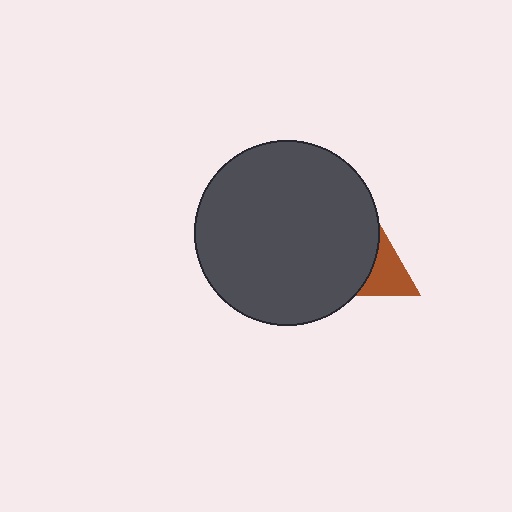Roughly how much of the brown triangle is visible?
A small part of it is visible (roughly 33%).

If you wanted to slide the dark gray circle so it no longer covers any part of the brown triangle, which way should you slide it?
Slide it left — that is the most direct way to separate the two shapes.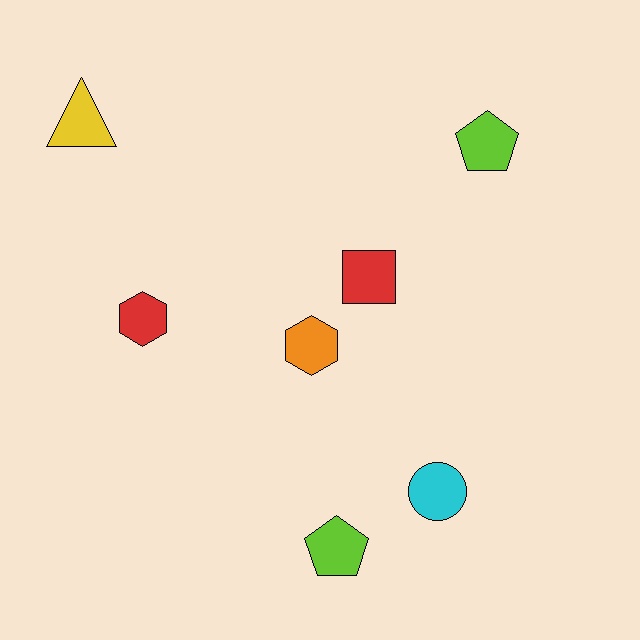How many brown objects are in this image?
There are no brown objects.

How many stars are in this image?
There are no stars.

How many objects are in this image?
There are 7 objects.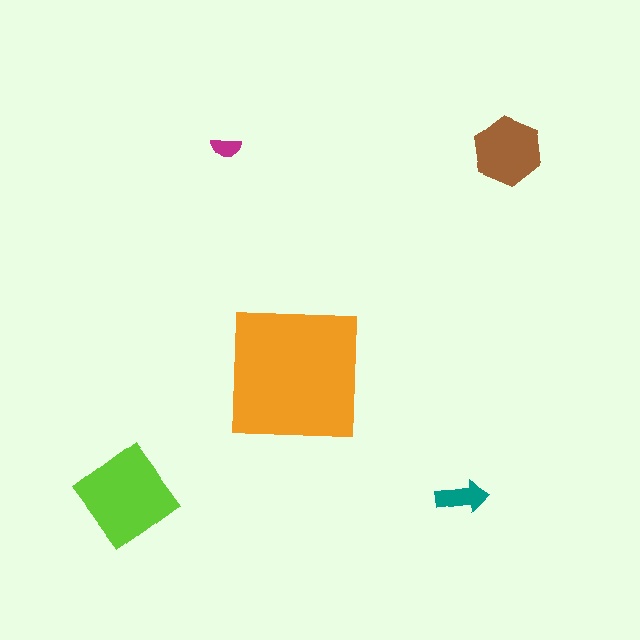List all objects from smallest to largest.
The magenta semicircle, the teal arrow, the brown hexagon, the lime diamond, the orange square.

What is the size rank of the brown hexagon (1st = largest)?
3rd.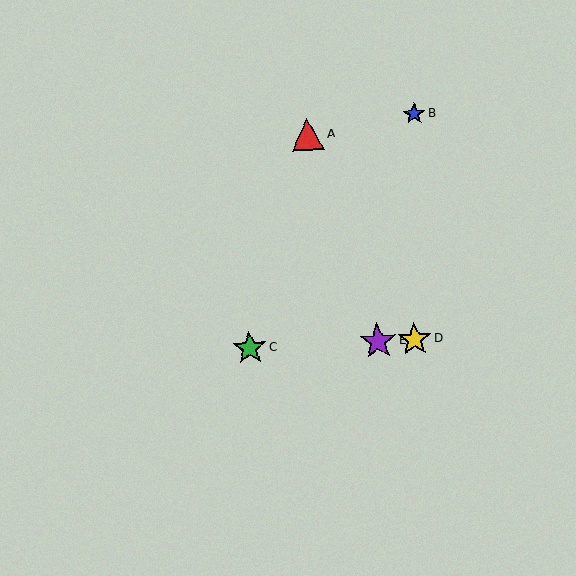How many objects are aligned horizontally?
3 objects (C, D, E) are aligned horizontally.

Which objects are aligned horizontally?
Objects C, D, E are aligned horizontally.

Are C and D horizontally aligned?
Yes, both are at y≈348.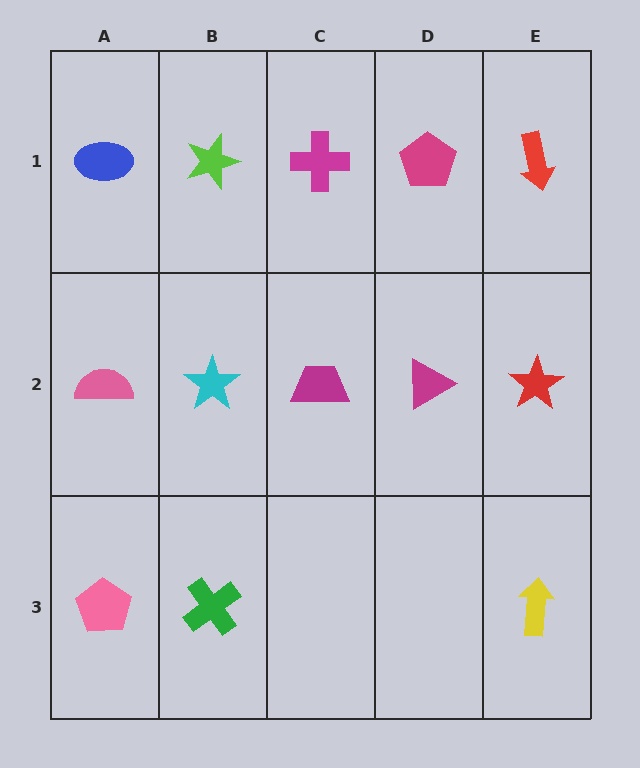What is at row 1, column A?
A blue ellipse.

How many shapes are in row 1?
5 shapes.